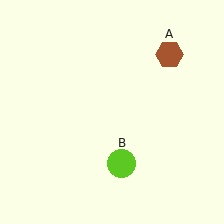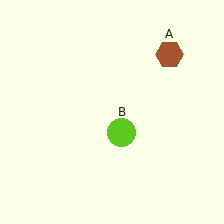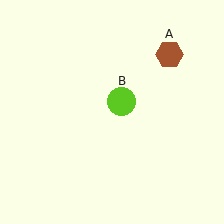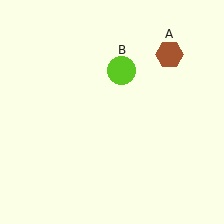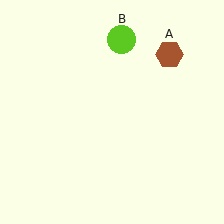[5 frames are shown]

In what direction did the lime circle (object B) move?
The lime circle (object B) moved up.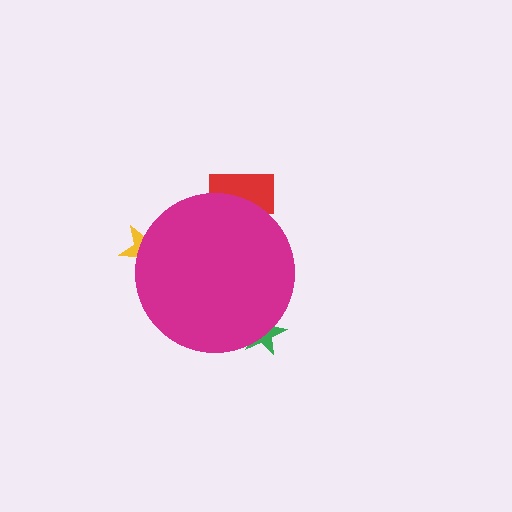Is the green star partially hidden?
Yes, the green star is partially hidden behind the magenta circle.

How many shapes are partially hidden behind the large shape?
3 shapes are partially hidden.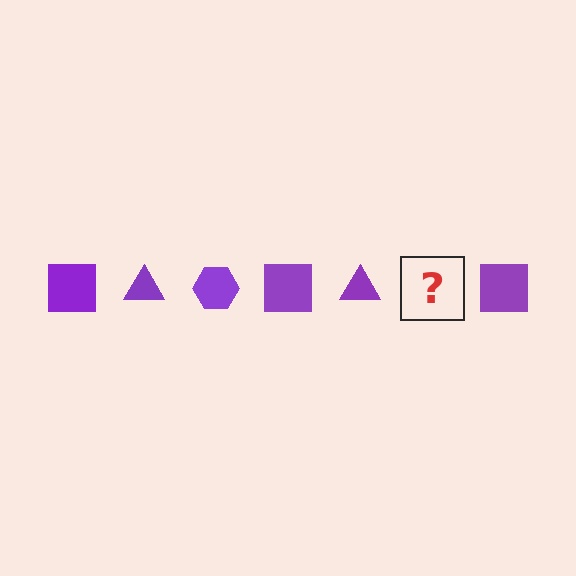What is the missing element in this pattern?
The missing element is a purple hexagon.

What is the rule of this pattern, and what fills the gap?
The rule is that the pattern cycles through square, triangle, hexagon shapes in purple. The gap should be filled with a purple hexagon.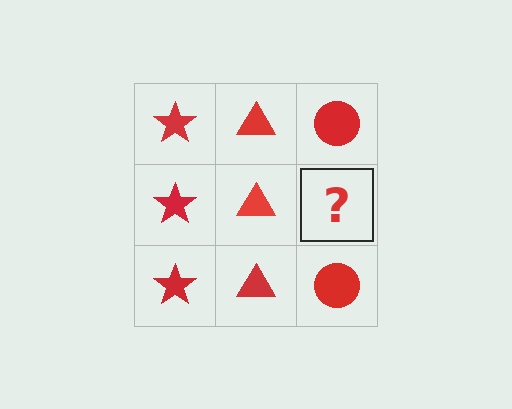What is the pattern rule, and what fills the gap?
The rule is that each column has a consistent shape. The gap should be filled with a red circle.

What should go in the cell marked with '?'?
The missing cell should contain a red circle.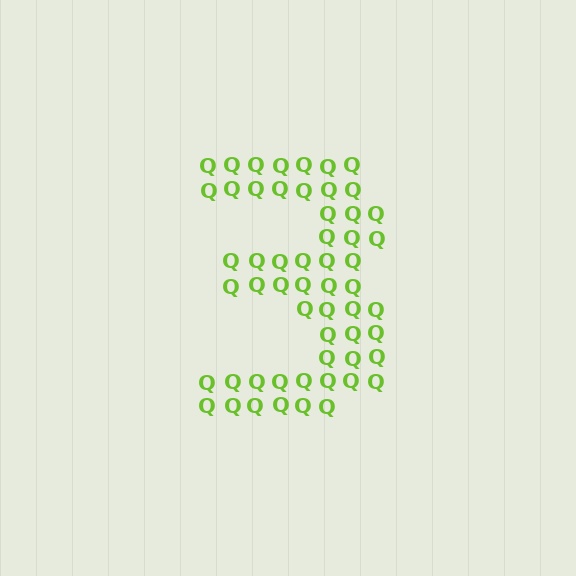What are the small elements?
The small elements are letter Q's.